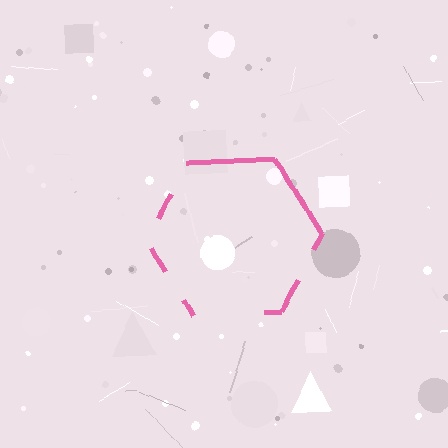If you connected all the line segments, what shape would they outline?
They would outline a hexagon.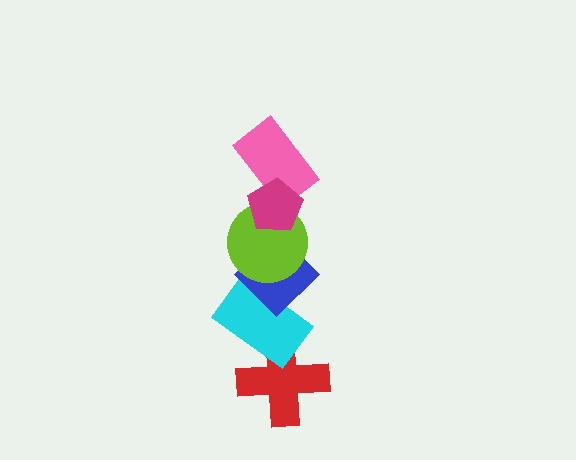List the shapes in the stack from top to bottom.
From top to bottom: the magenta pentagon, the pink rectangle, the lime circle, the blue diamond, the cyan rectangle, the red cross.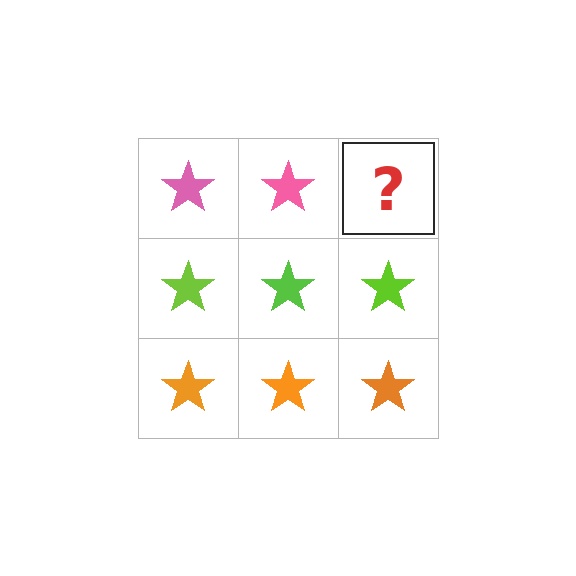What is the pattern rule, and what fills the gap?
The rule is that each row has a consistent color. The gap should be filled with a pink star.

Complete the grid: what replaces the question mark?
The question mark should be replaced with a pink star.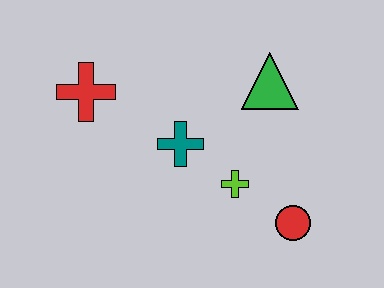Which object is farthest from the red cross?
The red circle is farthest from the red cross.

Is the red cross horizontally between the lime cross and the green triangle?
No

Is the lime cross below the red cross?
Yes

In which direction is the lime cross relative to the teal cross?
The lime cross is to the right of the teal cross.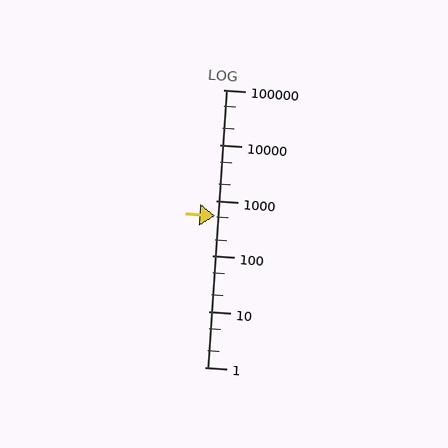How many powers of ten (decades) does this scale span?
The scale spans 5 decades, from 1 to 100000.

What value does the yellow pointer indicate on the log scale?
The pointer indicates approximately 530.